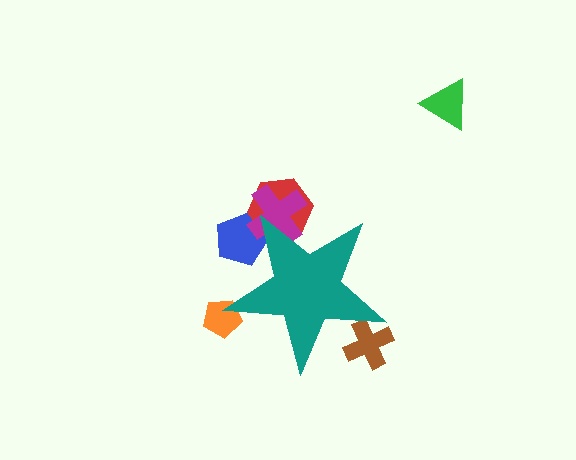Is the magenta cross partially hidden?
Yes, the magenta cross is partially hidden behind the teal star.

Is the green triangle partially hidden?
No, the green triangle is fully visible.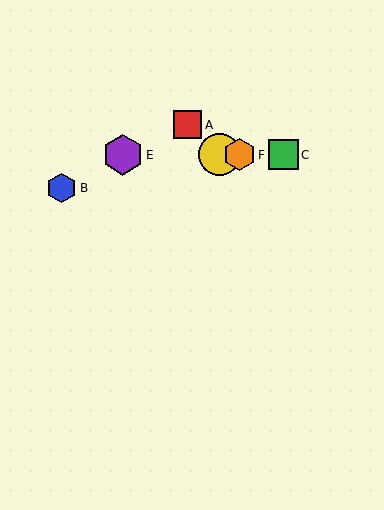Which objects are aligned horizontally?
Objects C, D, E, F are aligned horizontally.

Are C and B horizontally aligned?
No, C is at y≈155 and B is at y≈188.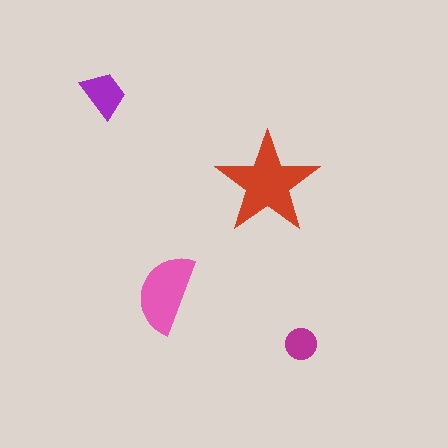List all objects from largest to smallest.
The red star, the pink semicircle, the purple trapezoid, the magenta circle.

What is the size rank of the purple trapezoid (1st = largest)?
3rd.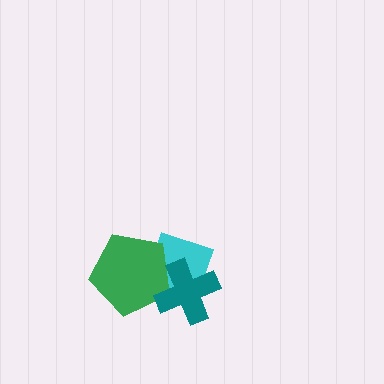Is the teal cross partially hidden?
No, no other shape covers it.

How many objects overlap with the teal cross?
2 objects overlap with the teal cross.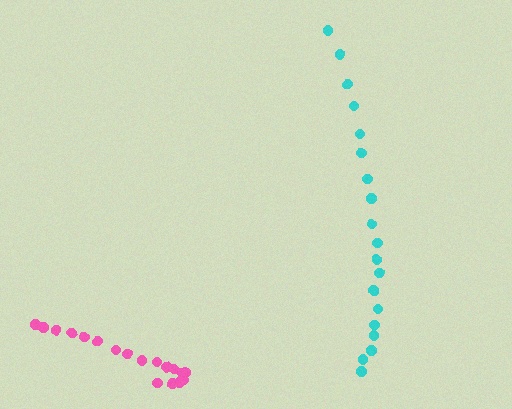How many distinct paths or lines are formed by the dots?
There are 2 distinct paths.